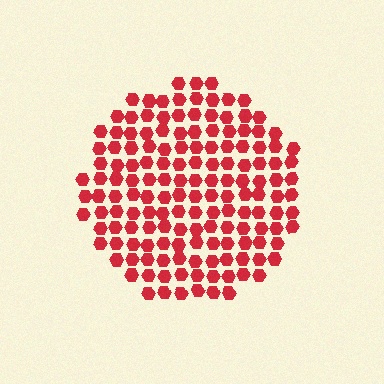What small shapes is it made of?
It is made of small hexagons.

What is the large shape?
The large shape is a circle.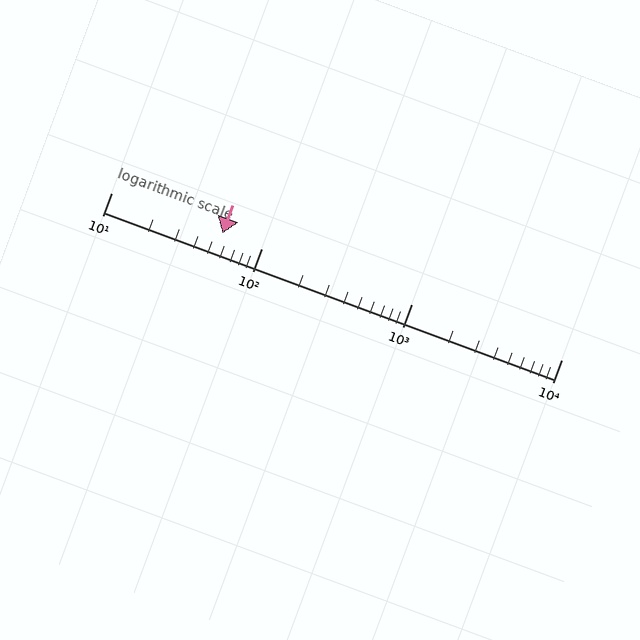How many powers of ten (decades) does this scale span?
The scale spans 3 decades, from 10 to 10000.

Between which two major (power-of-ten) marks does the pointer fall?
The pointer is between 10 and 100.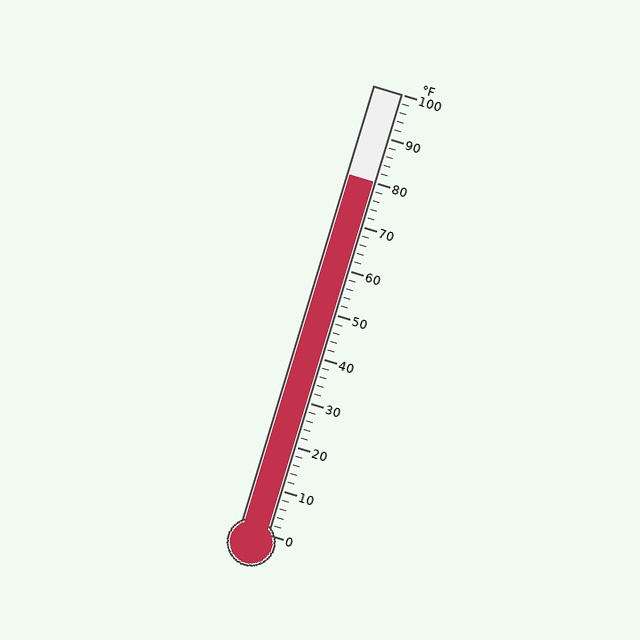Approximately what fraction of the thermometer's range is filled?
The thermometer is filled to approximately 80% of its range.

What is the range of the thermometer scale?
The thermometer scale ranges from 0°F to 100°F.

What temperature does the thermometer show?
The thermometer shows approximately 80°F.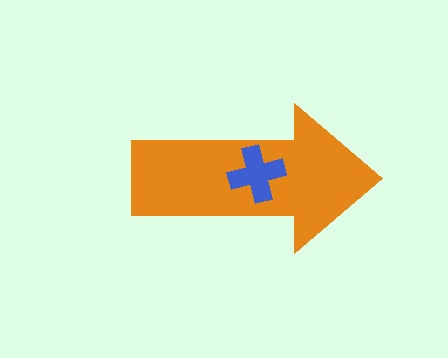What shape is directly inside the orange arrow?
The blue cross.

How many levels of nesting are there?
2.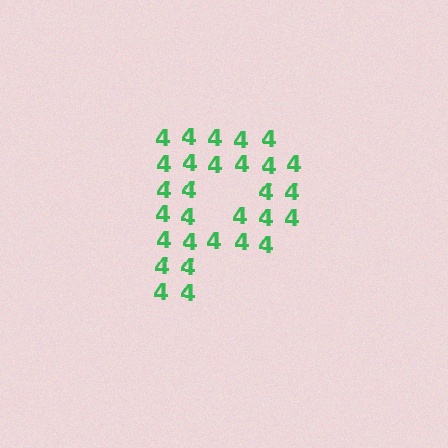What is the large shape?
The large shape is the letter P.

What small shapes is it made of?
It is made of small digit 4's.